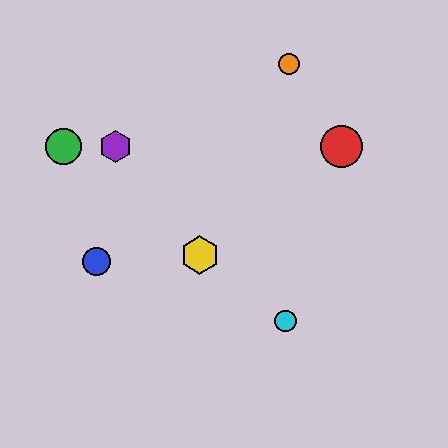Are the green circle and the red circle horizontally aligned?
Yes, both are at y≈147.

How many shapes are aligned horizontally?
3 shapes (the red circle, the green circle, the purple hexagon) are aligned horizontally.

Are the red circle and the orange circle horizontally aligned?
No, the red circle is at y≈147 and the orange circle is at y≈64.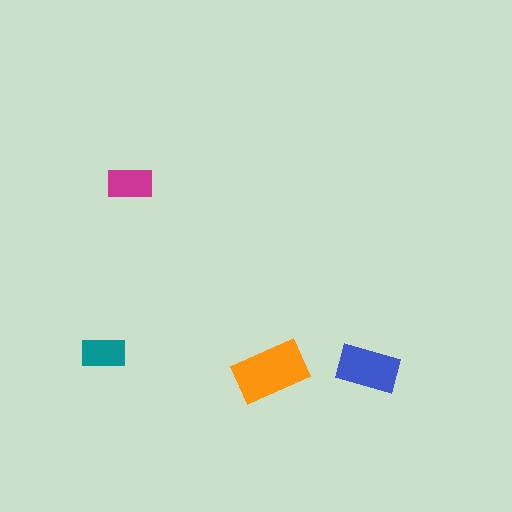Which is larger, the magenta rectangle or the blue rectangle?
The blue one.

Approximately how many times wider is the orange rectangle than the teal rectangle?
About 1.5 times wider.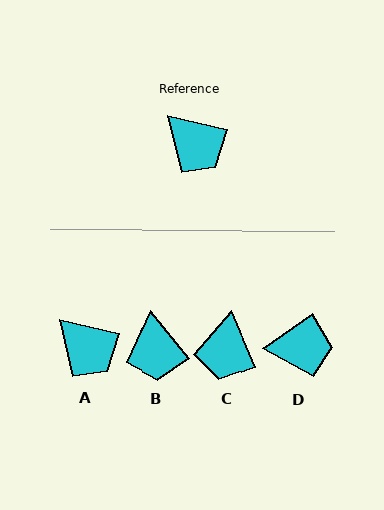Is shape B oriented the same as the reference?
No, it is off by about 38 degrees.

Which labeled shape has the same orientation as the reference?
A.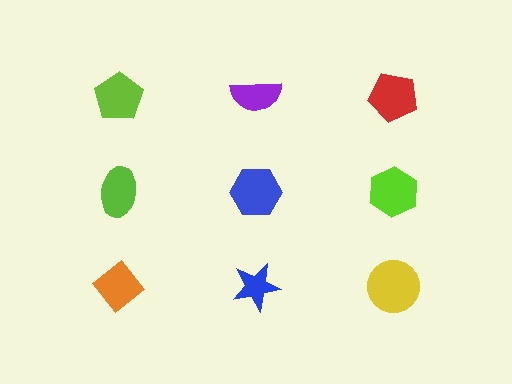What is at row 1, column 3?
A red pentagon.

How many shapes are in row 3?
3 shapes.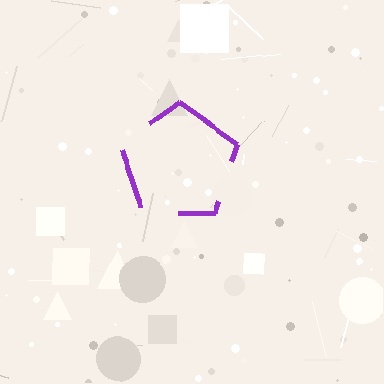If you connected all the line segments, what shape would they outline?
They would outline a pentagon.